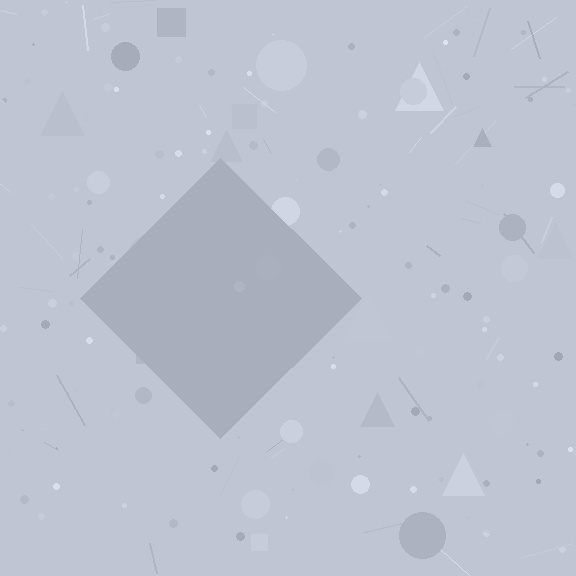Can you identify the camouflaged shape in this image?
The camouflaged shape is a diamond.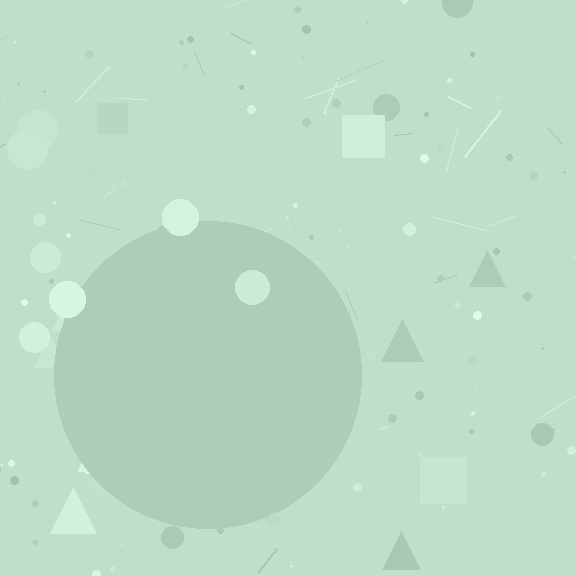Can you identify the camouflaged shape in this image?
The camouflaged shape is a circle.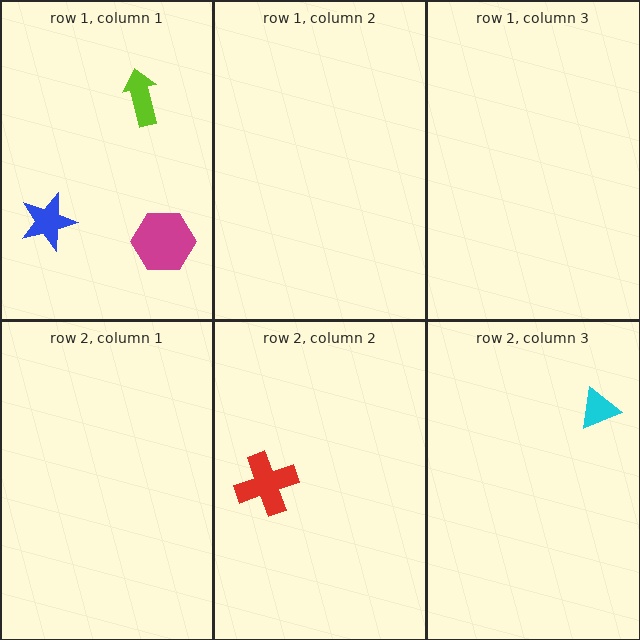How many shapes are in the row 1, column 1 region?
3.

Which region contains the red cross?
The row 2, column 2 region.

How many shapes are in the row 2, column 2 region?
1.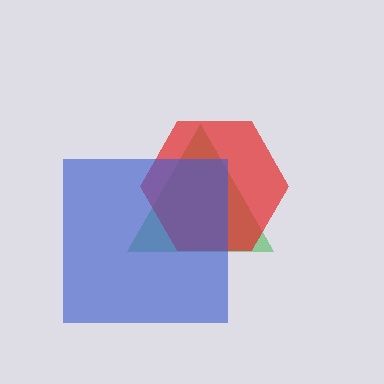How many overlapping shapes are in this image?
There are 3 overlapping shapes in the image.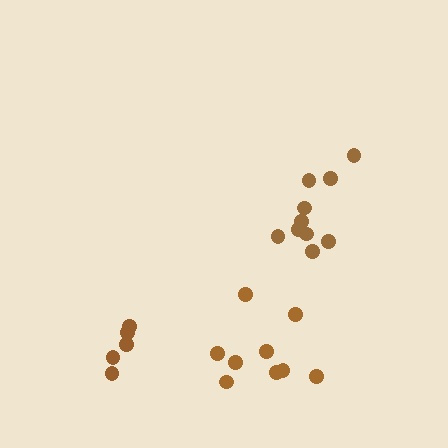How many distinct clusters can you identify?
There are 3 distinct clusters.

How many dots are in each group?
Group 1: 5 dots, Group 2: 9 dots, Group 3: 10 dots (24 total).